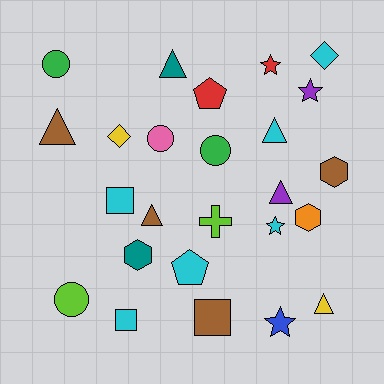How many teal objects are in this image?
There are 2 teal objects.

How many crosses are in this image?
There is 1 cross.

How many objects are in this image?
There are 25 objects.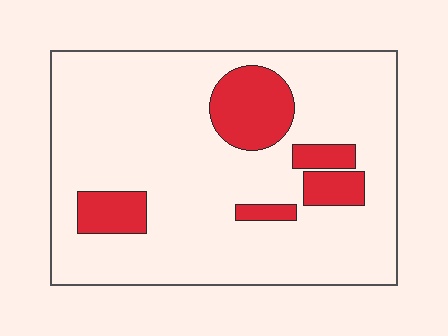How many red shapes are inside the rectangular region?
5.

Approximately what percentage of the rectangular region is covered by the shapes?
Approximately 15%.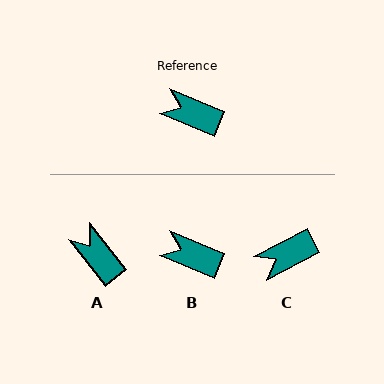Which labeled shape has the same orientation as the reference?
B.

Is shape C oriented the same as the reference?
No, it is off by about 50 degrees.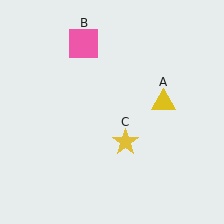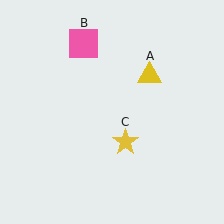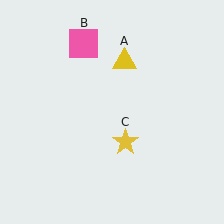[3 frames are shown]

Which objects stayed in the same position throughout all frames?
Pink square (object B) and yellow star (object C) remained stationary.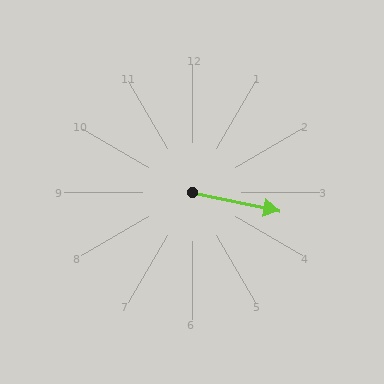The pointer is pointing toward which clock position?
Roughly 3 o'clock.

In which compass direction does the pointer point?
East.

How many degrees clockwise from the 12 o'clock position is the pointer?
Approximately 102 degrees.